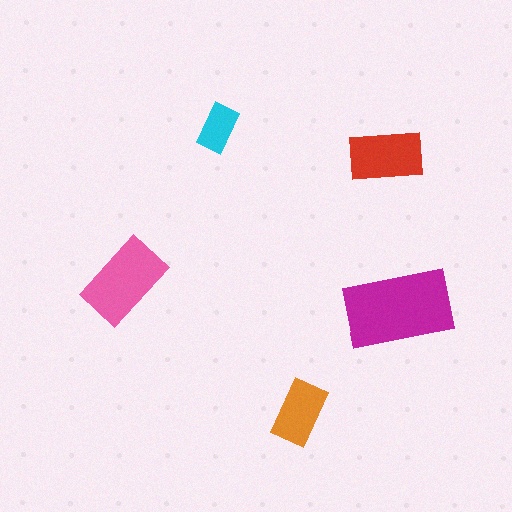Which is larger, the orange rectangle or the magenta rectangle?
The magenta one.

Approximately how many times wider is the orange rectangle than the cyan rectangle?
About 1.5 times wider.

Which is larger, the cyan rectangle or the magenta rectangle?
The magenta one.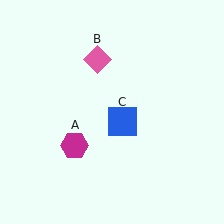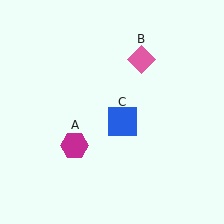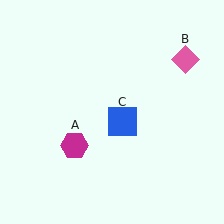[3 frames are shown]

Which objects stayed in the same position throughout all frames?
Magenta hexagon (object A) and blue square (object C) remained stationary.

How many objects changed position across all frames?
1 object changed position: pink diamond (object B).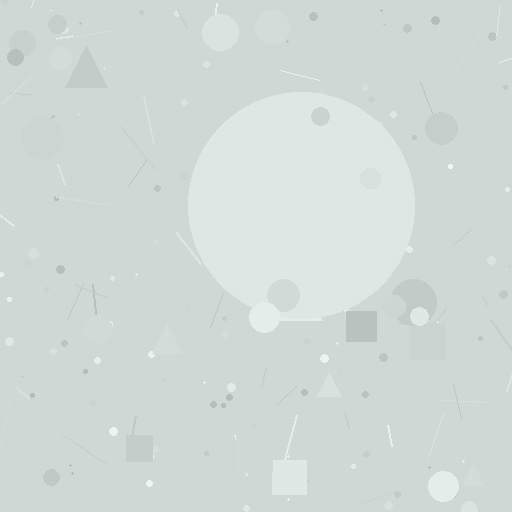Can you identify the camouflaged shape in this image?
The camouflaged shape is a circle.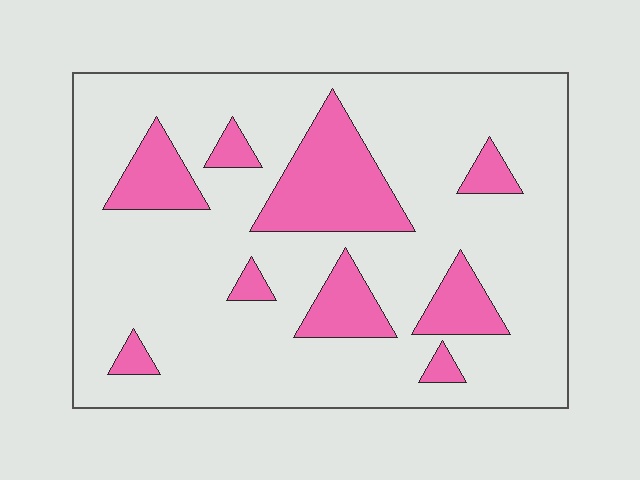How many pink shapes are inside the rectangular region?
9.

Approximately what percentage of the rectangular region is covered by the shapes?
Approximately 20%.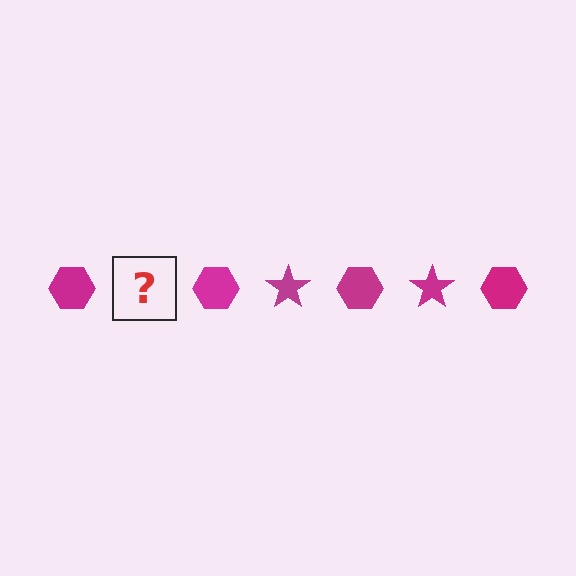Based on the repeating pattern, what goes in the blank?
The blank should be a magenta star.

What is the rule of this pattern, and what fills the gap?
The rule is that the pattern cycles through hexagon, star shapes in magenta. The gap should be filled with a magenta star.